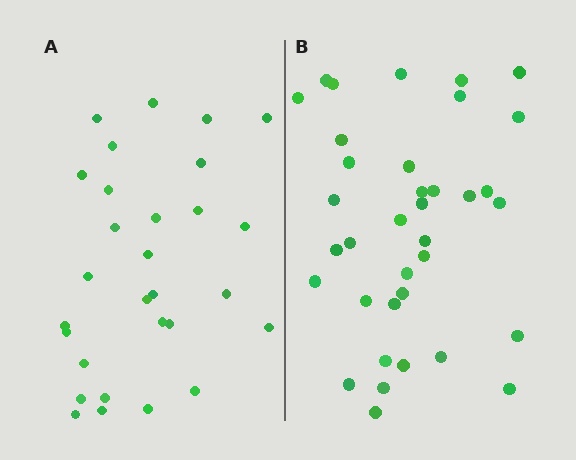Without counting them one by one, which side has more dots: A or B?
Region B (the right region) has more dots.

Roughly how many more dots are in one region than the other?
Region B has roughly 8 or so more dots than region A.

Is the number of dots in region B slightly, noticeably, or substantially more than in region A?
Region B has only slightly more — the two regions are fairly close. The ratio is roughly 1.2 to 1.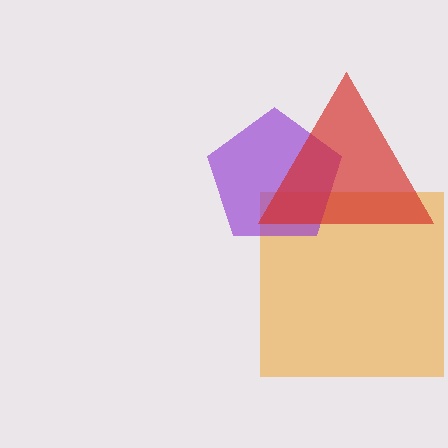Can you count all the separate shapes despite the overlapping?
Yes, there are 3 separate shapes.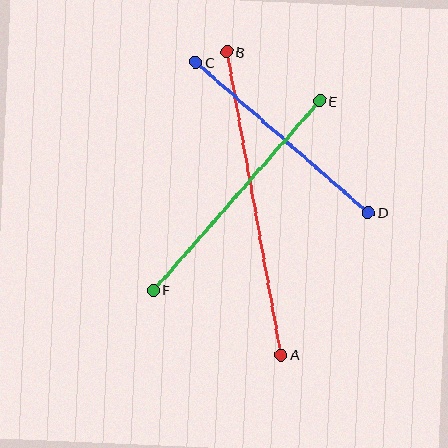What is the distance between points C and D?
The distance is approximately 229 pixels.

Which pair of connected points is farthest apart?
Points A and B are farthest apart.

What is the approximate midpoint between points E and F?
The midpoint is at approximately (236, 196) pixels.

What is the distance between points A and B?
The distance is approximately 308 pixels.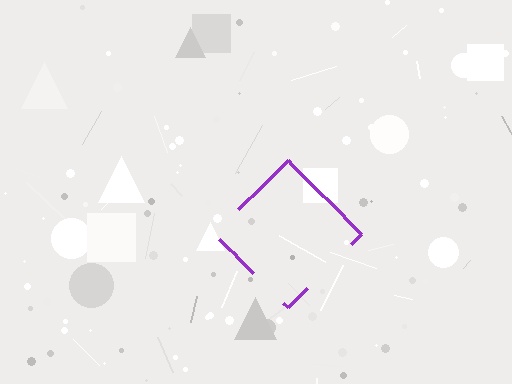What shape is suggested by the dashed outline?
The dashed outline suggests a diamond.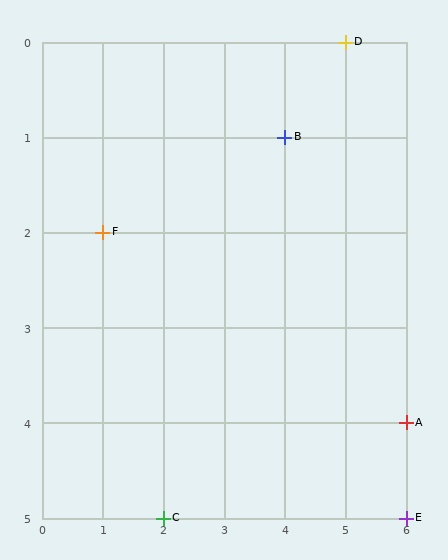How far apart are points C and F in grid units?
Points C and F are 1 column and 3 rows apart (about 3.2 grid units diagonally).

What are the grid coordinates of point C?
Point C is at grid coordinates (2, 5).